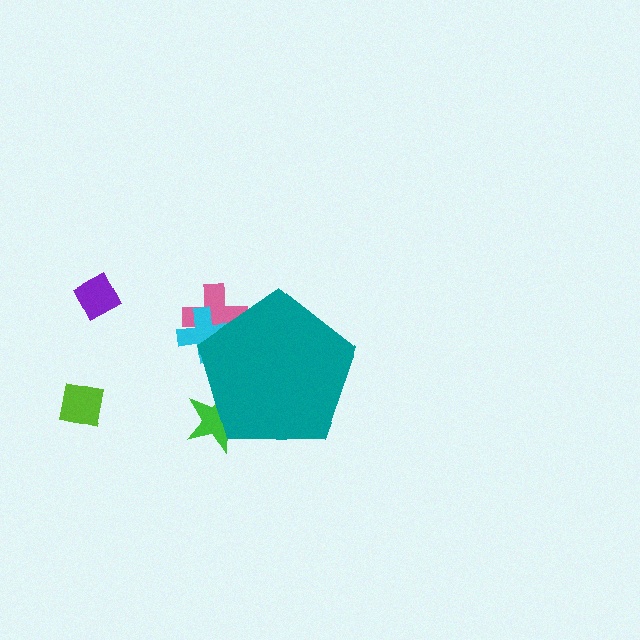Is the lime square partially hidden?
No, the lime square is fully visible.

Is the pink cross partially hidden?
Yes, the pink cross is partially hidden behind the teal pentagon.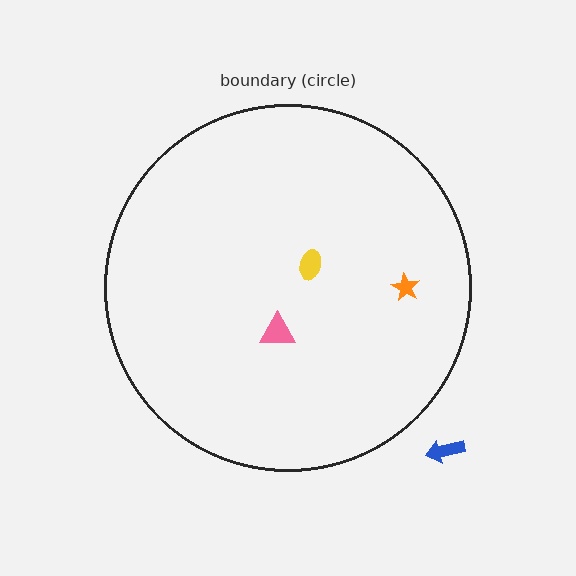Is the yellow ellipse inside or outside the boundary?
Inside.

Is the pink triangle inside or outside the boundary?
Inside.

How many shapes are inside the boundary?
3 inside, 1 outside.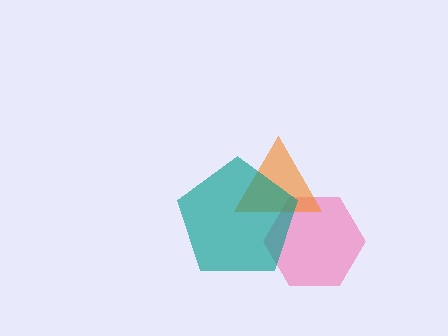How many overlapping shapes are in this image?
There are 3 overlapping shapes in the image.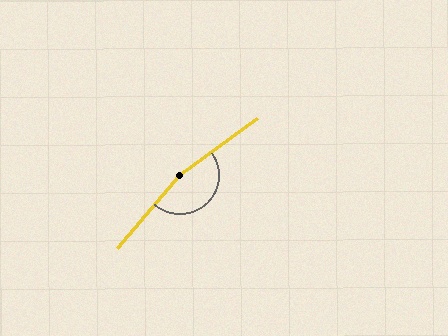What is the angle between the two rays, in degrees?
Approximately 166 degrees.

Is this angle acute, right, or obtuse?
It is obtuse.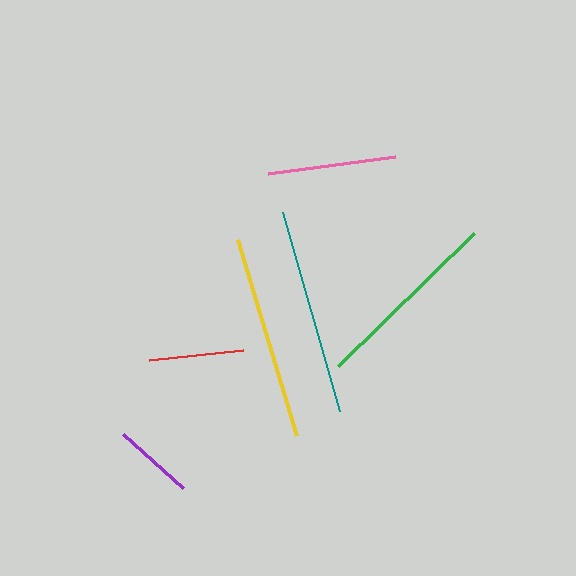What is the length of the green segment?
The green segment is approximately 190 pixels long.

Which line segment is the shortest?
The purple line is the shortest at approximately 81 pixels.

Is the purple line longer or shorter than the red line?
The red line is longer than the purple line.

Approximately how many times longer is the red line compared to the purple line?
The red line is approximately 1.2 times the length of the purple line.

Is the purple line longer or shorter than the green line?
The green line is longer than the purple line.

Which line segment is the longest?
The teal line is the longest at approximately 208 pixels.